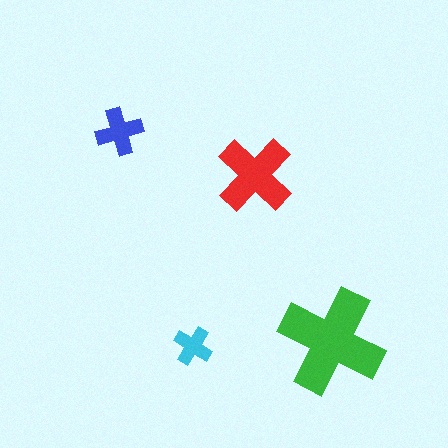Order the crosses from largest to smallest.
the green one, the red one, the blue one, the cyan one.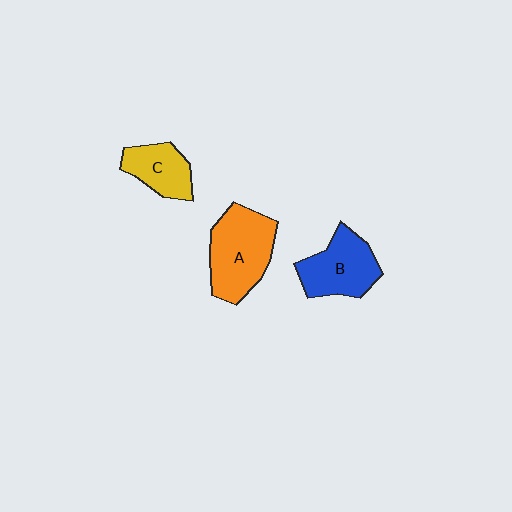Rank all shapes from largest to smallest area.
From largest to smallest: A (orange), B (blue), C (yellow).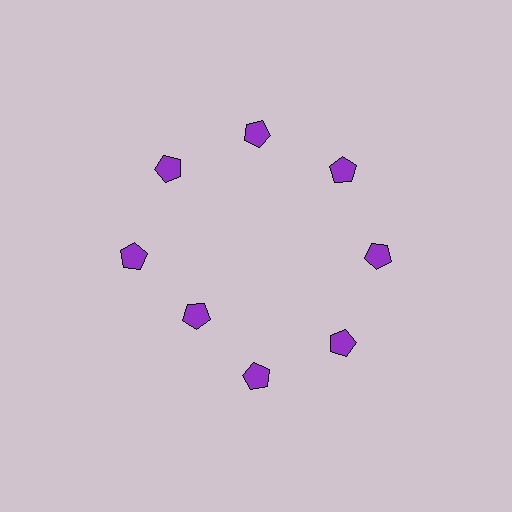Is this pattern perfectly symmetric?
No. The 8 purple pentagons are arranged in a ring, but one element near the 8 o'clock position is pulled inward toward the center, breaking the 8-fold rotational symmetry.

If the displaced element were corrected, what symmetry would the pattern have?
It would have 8-fold rotational symmetry — the pattern would map onto itself every 45 degrees.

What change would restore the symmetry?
The symmetry would be restored by moving it outward, back onto the ring so that all 8 pentagons sit at equal angles and equal distance from the center.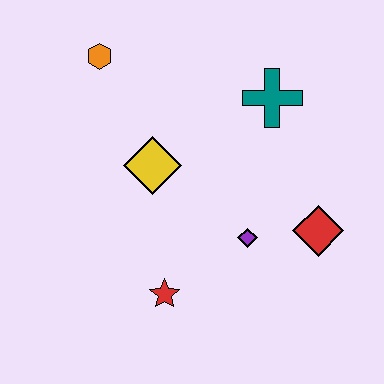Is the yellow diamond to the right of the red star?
No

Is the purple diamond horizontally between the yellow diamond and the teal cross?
Yes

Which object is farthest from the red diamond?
The orange hexagon is farthest from the red diamond.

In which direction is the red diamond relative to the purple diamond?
The red diamond is to the right of the purple diamond.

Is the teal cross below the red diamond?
No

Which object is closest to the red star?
The purple diamond is closest to the red star.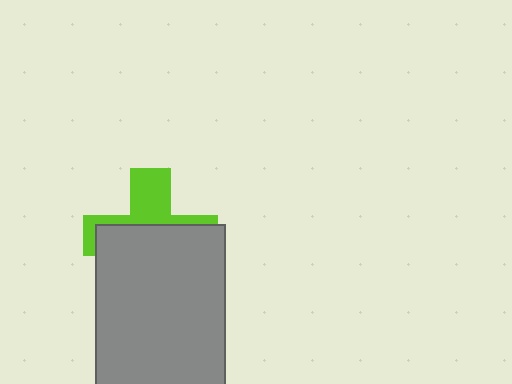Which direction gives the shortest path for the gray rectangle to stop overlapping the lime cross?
Moving down gives the shortest separation.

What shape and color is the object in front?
The object in front is a gray rectangle.